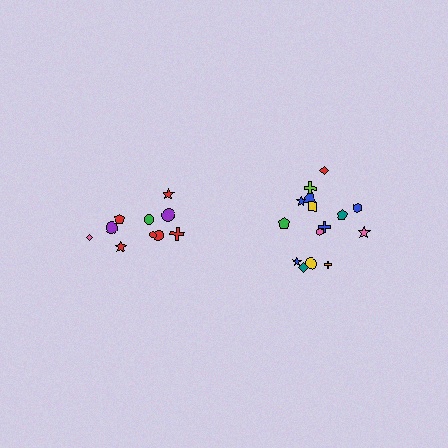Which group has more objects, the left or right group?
The right group.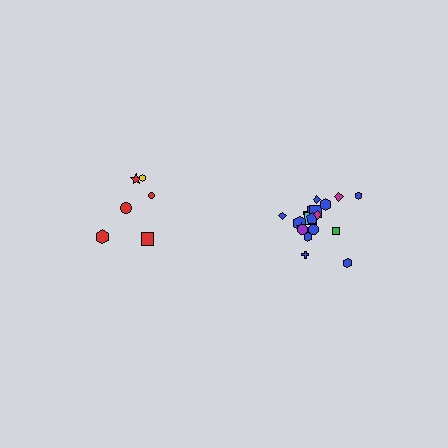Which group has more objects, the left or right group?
The right group.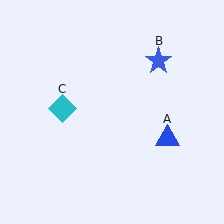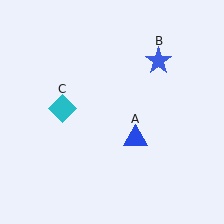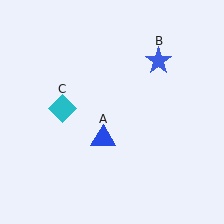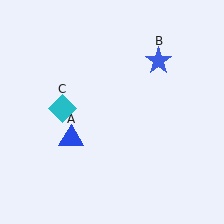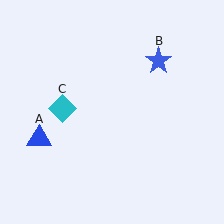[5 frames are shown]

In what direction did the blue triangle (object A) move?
The blue triangle (object A) moved left.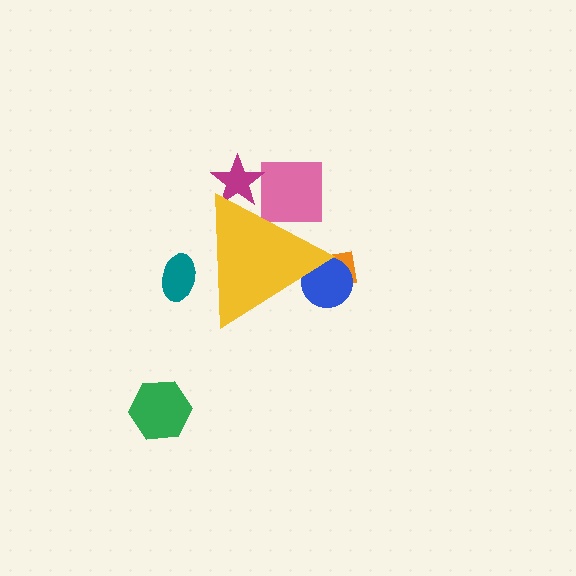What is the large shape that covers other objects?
A yellow triangle.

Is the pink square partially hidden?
Yes, the pink square is partially hidden behind the yellow triangle.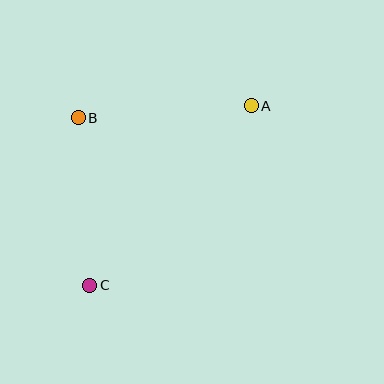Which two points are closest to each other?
Points B and C are closest to each other.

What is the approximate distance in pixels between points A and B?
The distance between A and B is approximately 174 pixels.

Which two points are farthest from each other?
Points A and C are farthest from each other.